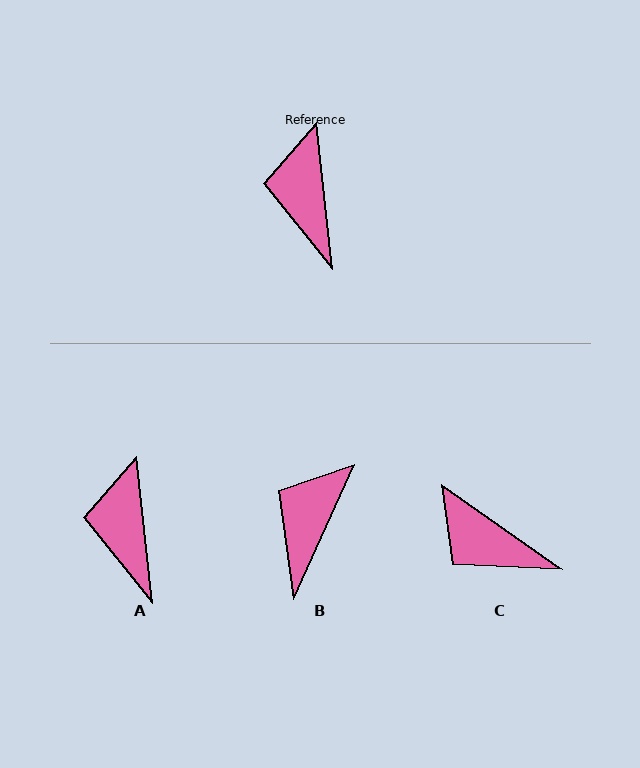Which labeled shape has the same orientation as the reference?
A.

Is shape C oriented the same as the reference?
No, it is off by about 49 degrees.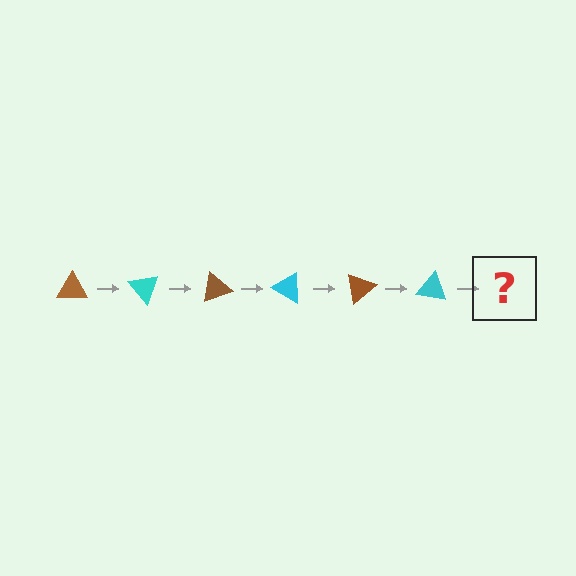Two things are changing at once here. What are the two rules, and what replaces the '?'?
The two rules are that it rotates 50 degrees each step and the color cycles through brown and cyan. The '?' should be a brown triangle, rotated 300 degrees from the start.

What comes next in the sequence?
The next element should be a brown triangle, rotated 300 degrees from the start.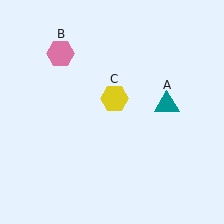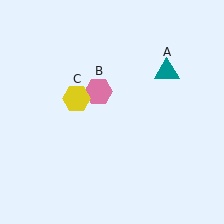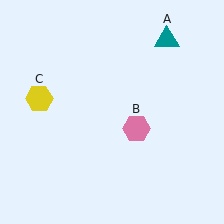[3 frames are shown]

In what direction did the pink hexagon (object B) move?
The pink hexagon (object B) moved down and to the right.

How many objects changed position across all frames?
3 objects changed position: teal triangle (object A), pink hexagon (object B), yellow hexagon (object C).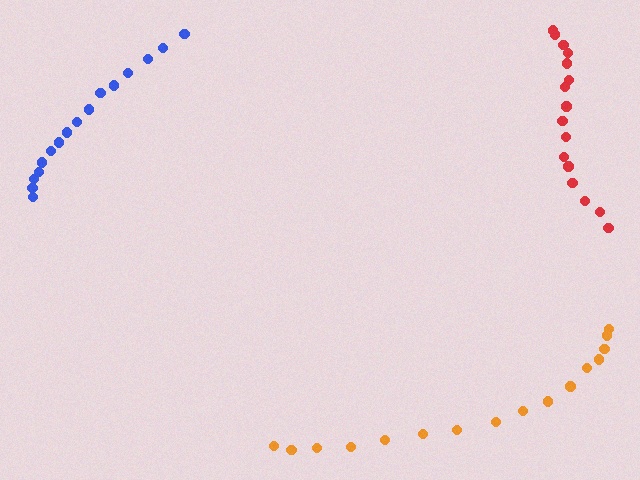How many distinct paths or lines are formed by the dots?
There are 3 distinct paths.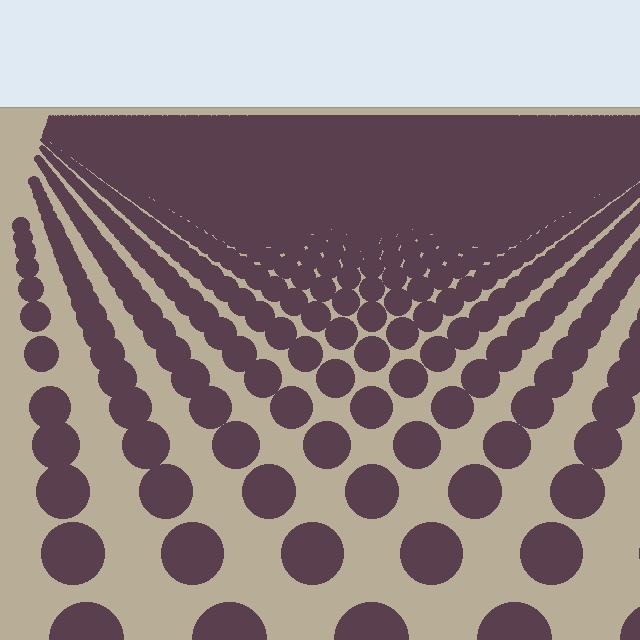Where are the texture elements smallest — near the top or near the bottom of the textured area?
Near the top.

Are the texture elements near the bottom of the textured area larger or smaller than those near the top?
Larger. Near the bottom, elements are closer to the viewer and appear at a bigger on-screen size.